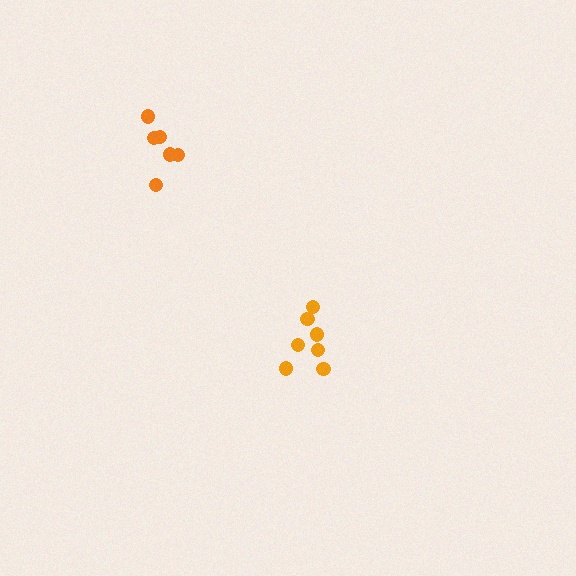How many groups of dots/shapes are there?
There are 2 groups.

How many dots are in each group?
Group 1: 7 dots, Group 2: 6 dots (13 total).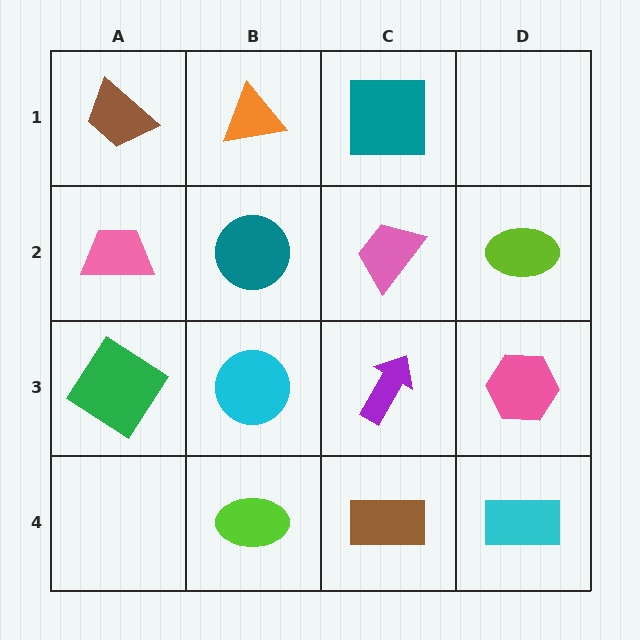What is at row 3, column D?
A pink hexagon.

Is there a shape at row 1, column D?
No, that cell is empty.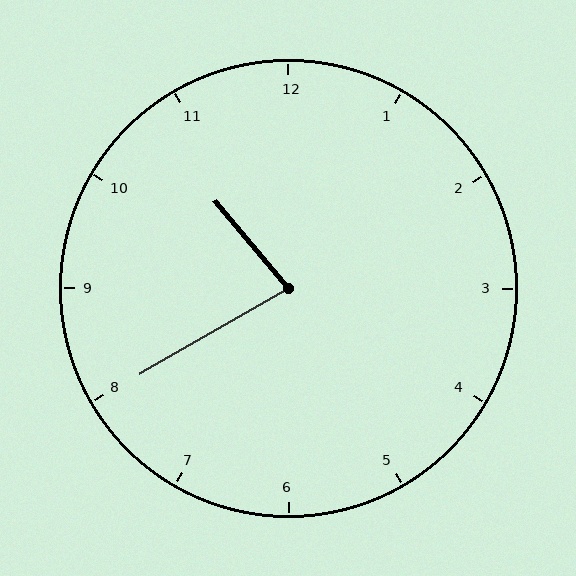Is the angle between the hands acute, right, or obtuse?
It is acute.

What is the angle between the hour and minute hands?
Approximately 80 degrees.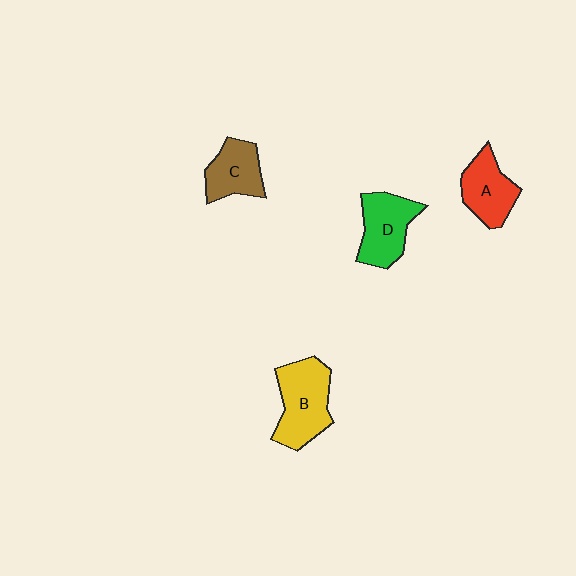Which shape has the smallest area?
Shape C (brown).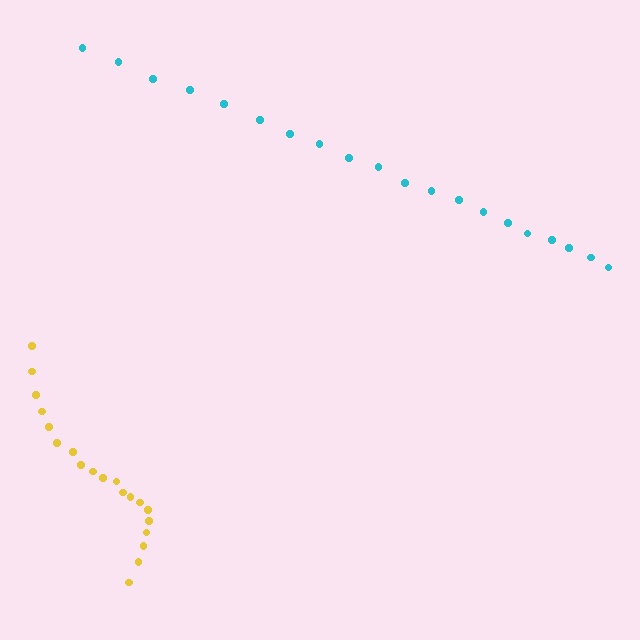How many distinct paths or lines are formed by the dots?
There are 2 distinct paths.